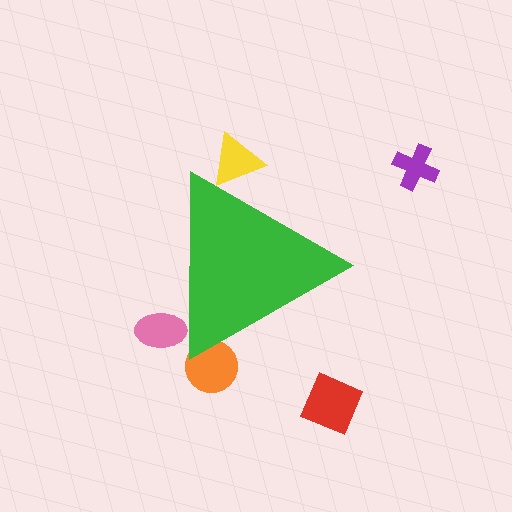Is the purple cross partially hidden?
No, the purple cross is fully visible.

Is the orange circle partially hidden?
Yes, the orange circle is partially hidden behind the green triangle.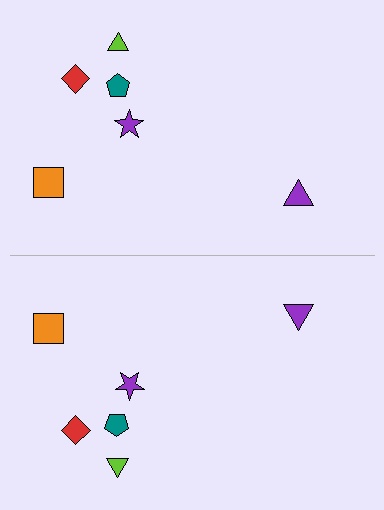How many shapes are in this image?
There are 12 shapes in this image.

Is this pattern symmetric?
Yes, this pattern has bilateral (reflection) symmetry.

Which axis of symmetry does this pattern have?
The pattern has a horizontal axis of symmetry running through the center of the image.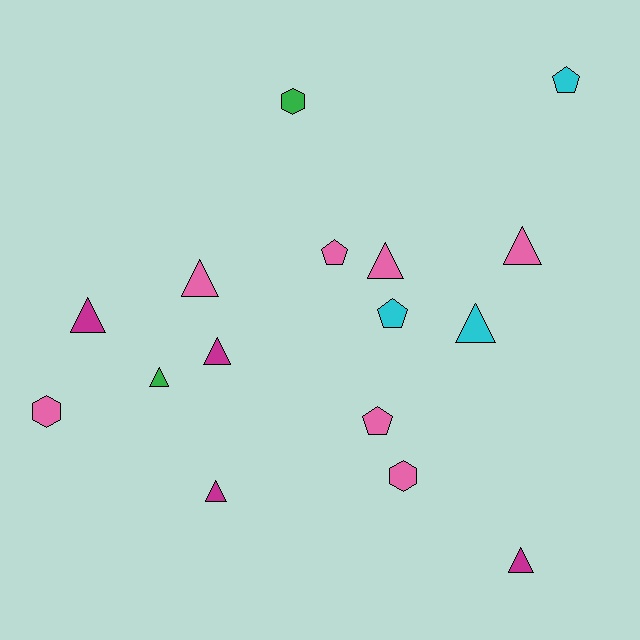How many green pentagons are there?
There are no green pentagons.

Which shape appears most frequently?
Triangle, with 9 objects.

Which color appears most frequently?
Pink, with 7 objects.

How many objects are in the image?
There are 16 objects.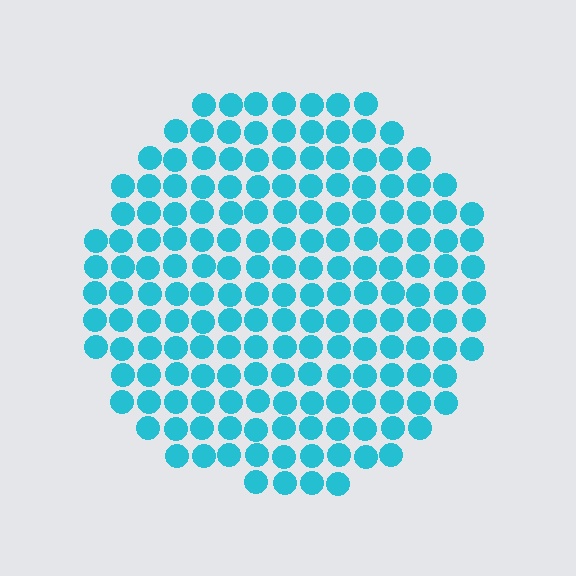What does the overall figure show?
The overall figure shows a circle.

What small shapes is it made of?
It is made of small circles.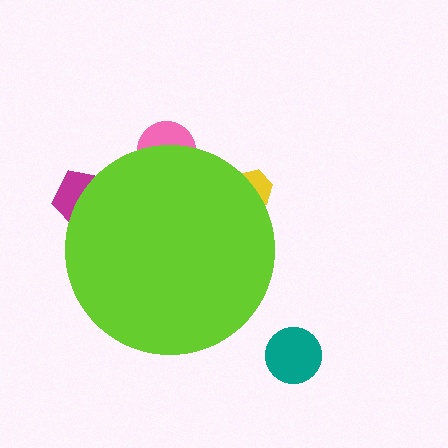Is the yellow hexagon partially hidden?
Yes, the yellow hexagon is partially hidden behind the lime circle.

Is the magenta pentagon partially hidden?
Yes, the magenta pentagon is partially hidden behind the lime circle.